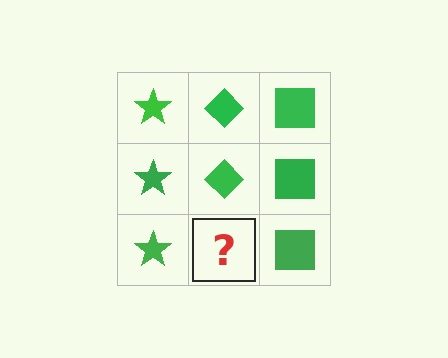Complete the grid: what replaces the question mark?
The question mark should be replaced with a green diamond.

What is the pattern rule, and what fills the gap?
The rule is that each column has a consistent shape. The gap should be filled with a green diamond.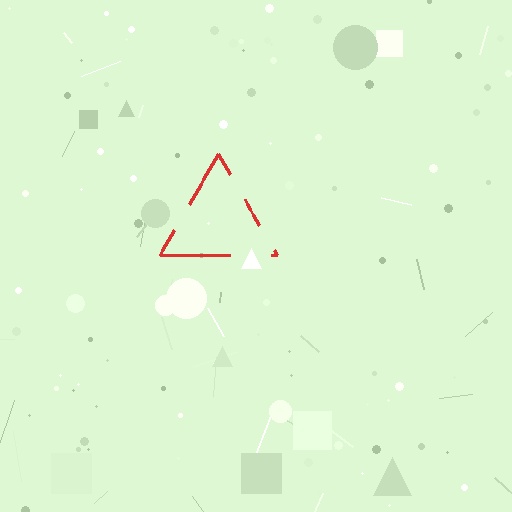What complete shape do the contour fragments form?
The contour fragments form a triangle.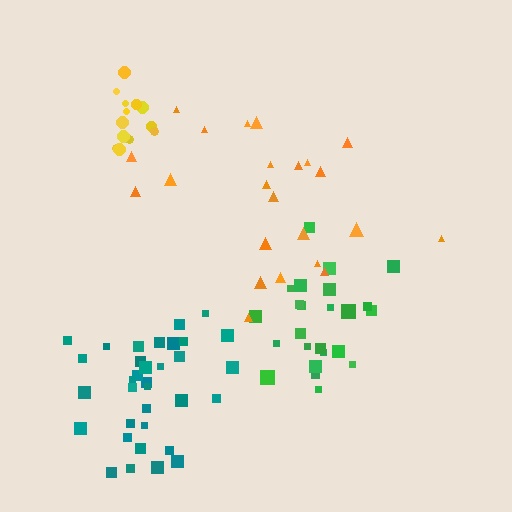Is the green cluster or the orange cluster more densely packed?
Green.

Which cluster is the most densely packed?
Yellow.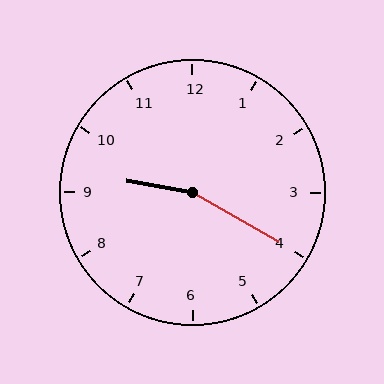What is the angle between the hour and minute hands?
Approximately 160 degrees.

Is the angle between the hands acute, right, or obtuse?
It is obtuse.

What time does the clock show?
9:20.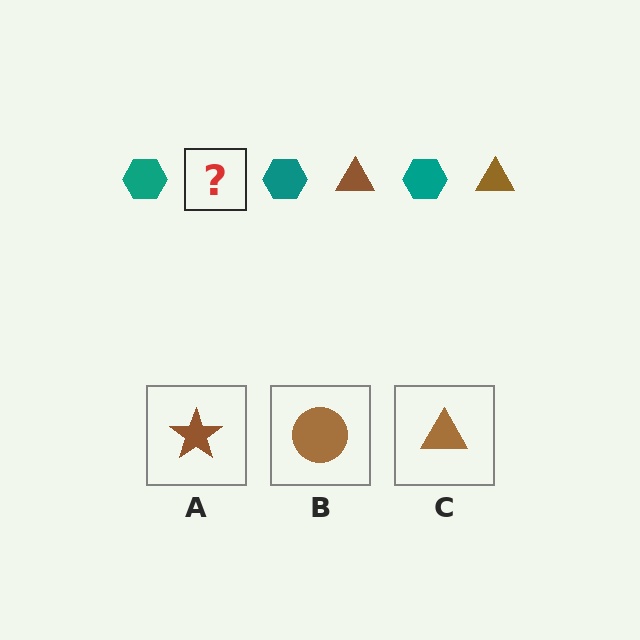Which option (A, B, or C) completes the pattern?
C.